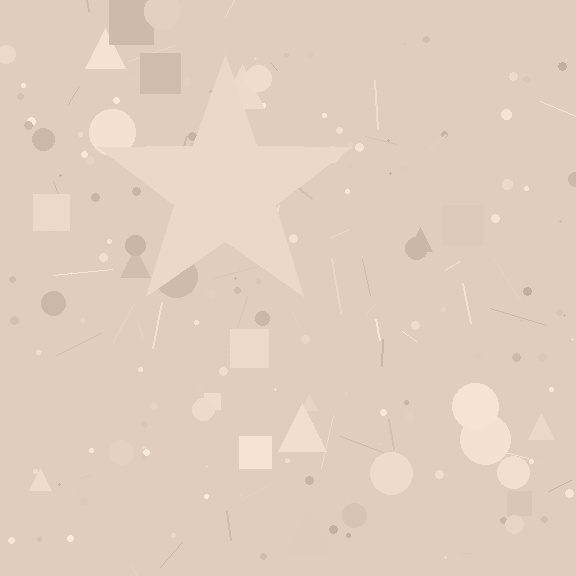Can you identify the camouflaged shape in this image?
The camouflaged shape is a star.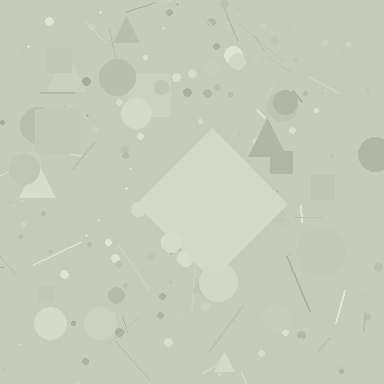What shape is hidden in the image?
A diamond is hidden in the image.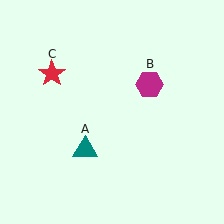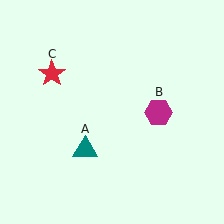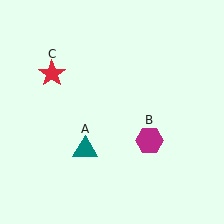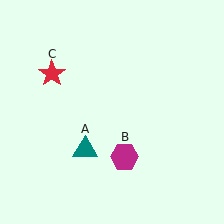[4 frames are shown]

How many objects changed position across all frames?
1 object changed position: magenta hexagon (object B).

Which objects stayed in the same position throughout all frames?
Teal triangle (object A) and red star (object C) remained stationary.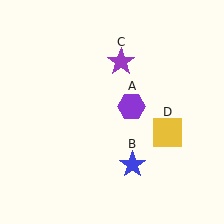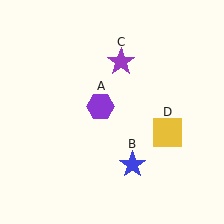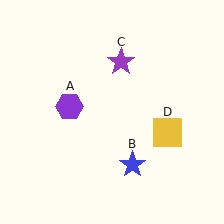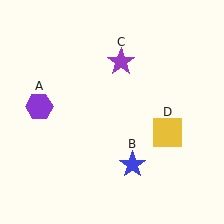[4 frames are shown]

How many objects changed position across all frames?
1 object changed position: purple hexagon (object A).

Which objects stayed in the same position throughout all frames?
Blue star (object B) and purple star (object C) and yellow square (object D) remained stationary.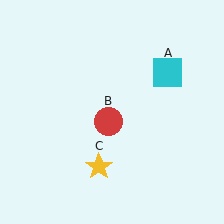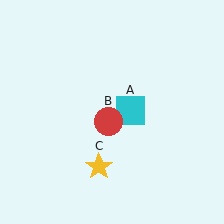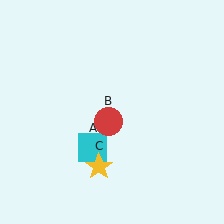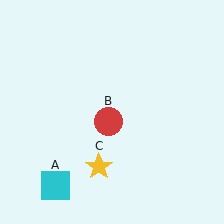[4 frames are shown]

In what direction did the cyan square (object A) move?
The cyan square (object A) moved down and to the left.